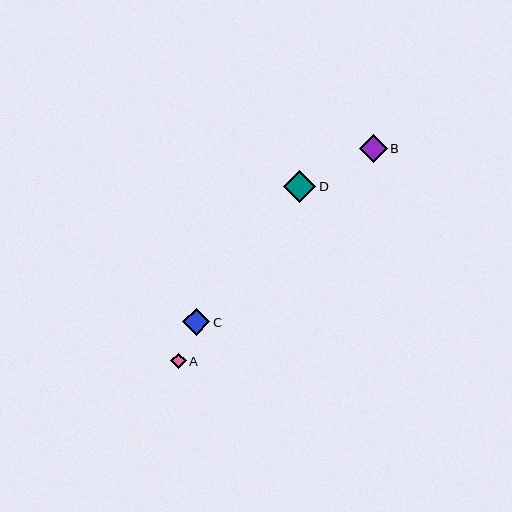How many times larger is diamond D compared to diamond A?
Diamond D is approximately 2.1 times the size of diamond A.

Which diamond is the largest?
Diamond D is the largest with a size of approximately 33 pixels.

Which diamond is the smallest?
Diamond A is the smallest with a size of approximately 15 pixels.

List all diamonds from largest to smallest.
From largest to smallest: D, B, C, A.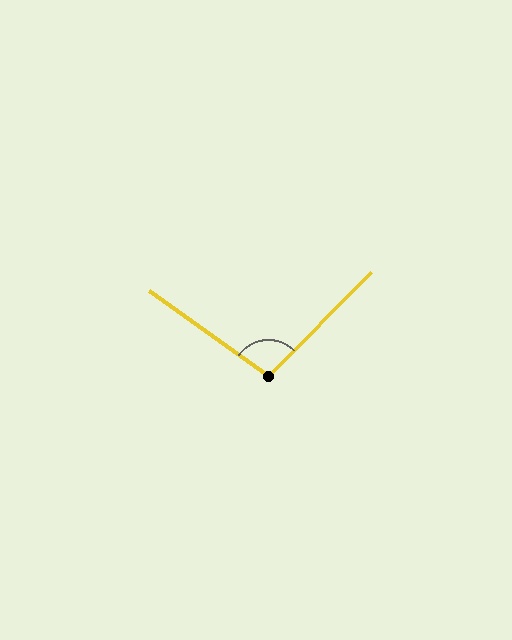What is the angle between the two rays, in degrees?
Approximately 99 degrees.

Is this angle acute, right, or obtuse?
It is obtuse.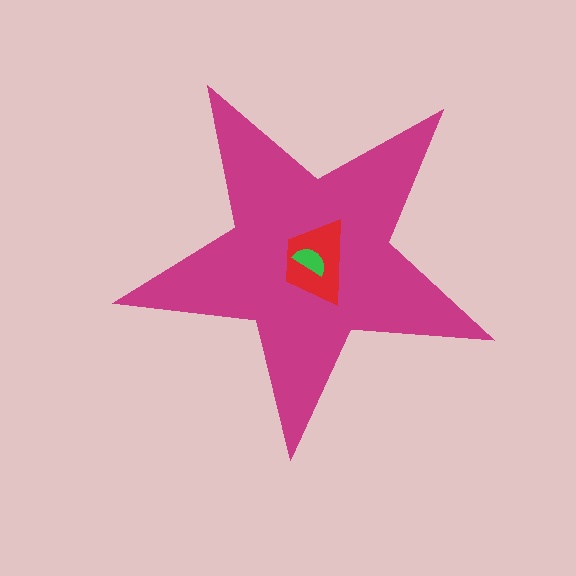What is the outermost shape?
The magenta star.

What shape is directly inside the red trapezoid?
The green semicircle.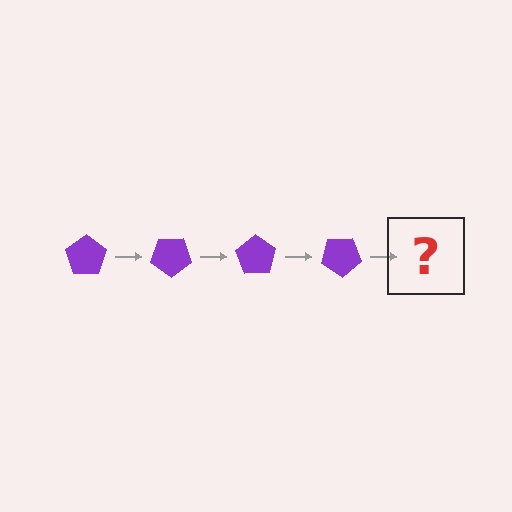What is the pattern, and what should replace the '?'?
The pattern is that the pentagon rotates 35 degrees each step. The '?' should be a purple pentagon rotated 140 degrees.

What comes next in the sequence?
The next element should be a purple pentagon rotated 140 degrees.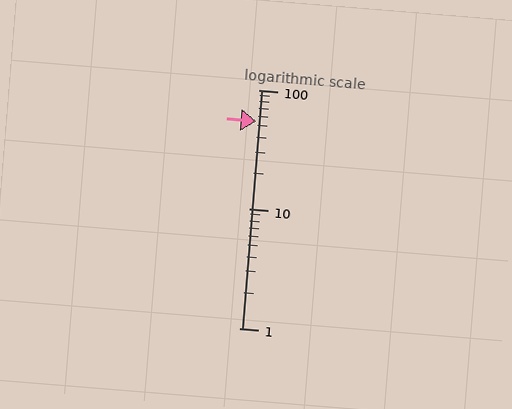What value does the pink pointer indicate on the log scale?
The pointer indicates approximately 55.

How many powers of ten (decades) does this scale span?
The scale spans 2 decades, from 1 to 100.